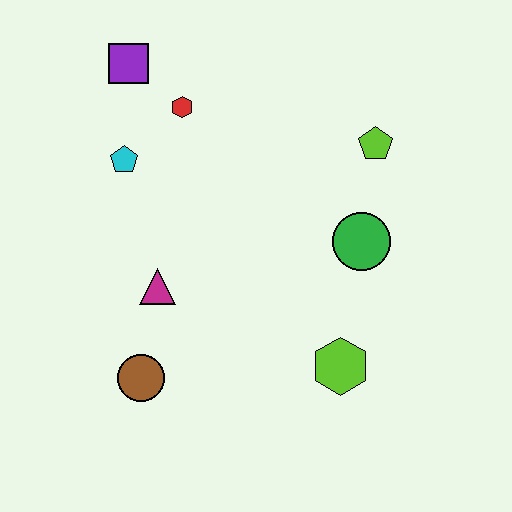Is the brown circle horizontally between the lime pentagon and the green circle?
No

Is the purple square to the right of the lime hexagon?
No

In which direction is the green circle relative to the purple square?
The green circle is to the right of the purple square.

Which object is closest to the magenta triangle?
The brown circle is closest to the magenta triangle.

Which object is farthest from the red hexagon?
The lime hexagon is farthest from the red hexagon.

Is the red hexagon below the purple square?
Yes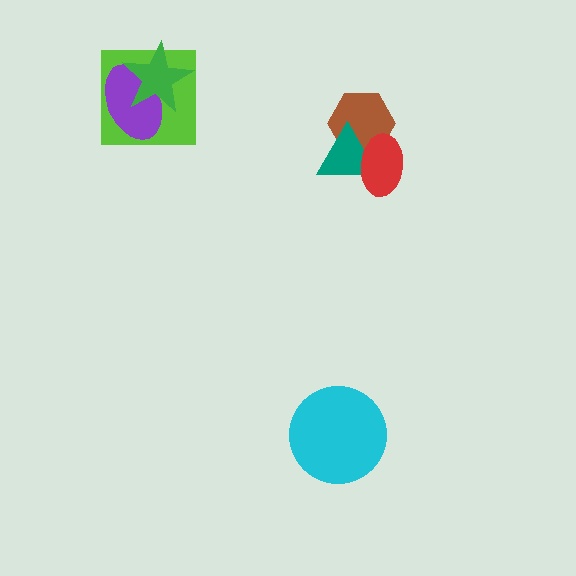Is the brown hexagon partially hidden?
Yes, it is partially covered by another shape.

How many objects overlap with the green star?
2 objects overlap with the green star.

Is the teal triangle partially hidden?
Yes, it is partially covered by another shape.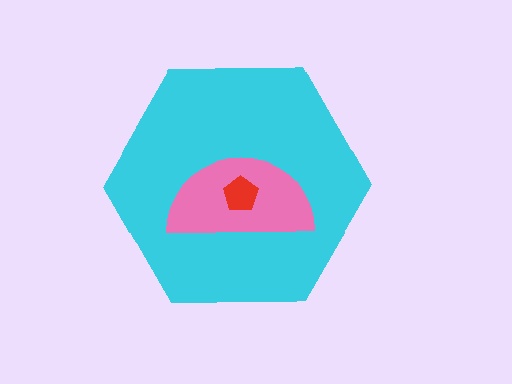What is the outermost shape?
The cyan hexagon.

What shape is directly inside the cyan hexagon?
The pink semicircle.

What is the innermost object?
The red pentagon.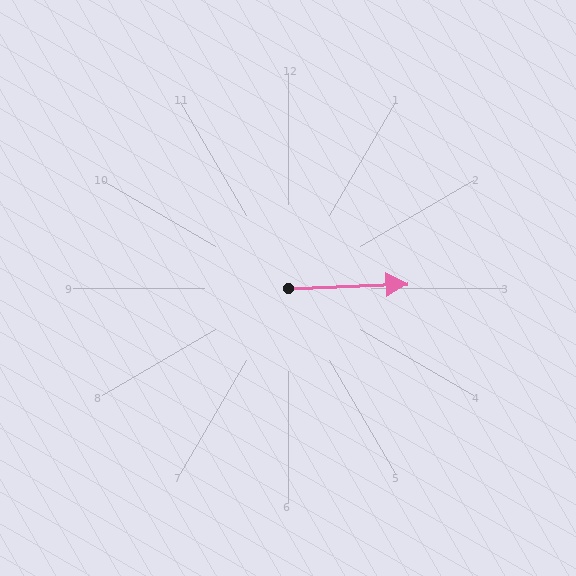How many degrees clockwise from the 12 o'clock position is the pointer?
Approximately 88 degrees.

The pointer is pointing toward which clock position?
Roughly 3 o'clock.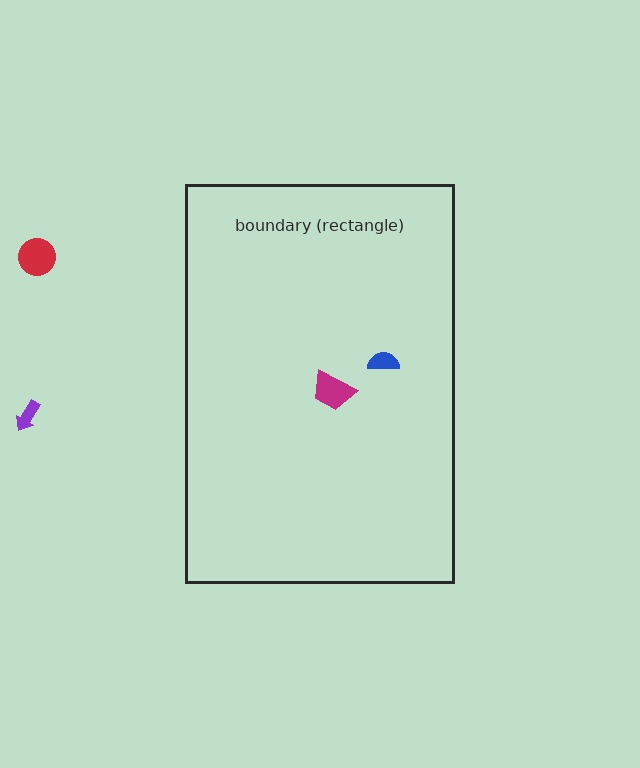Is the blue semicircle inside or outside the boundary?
Inside.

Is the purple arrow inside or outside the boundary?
Outside.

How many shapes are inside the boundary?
2 inside, 2 outside.